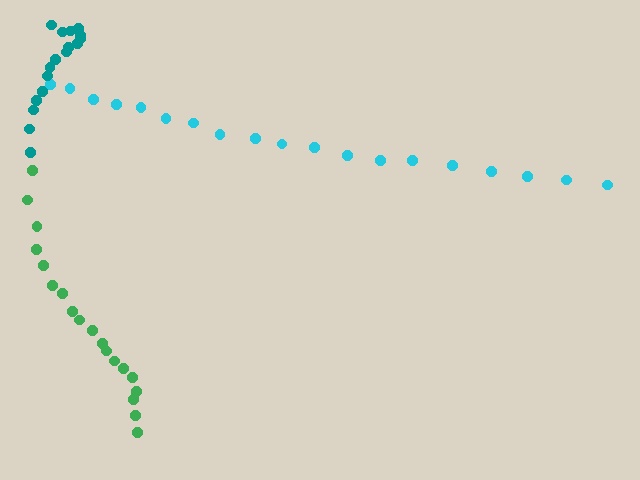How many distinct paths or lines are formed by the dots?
There are 3 distinct paths.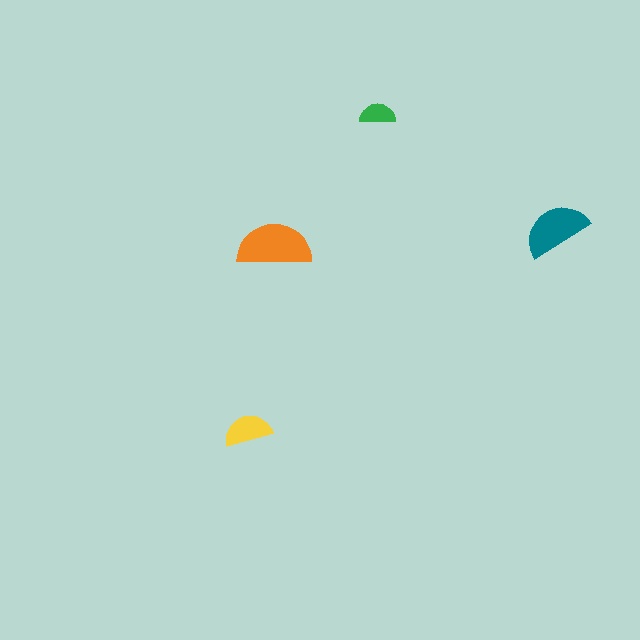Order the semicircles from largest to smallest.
the orange one, the teal one, the yellow one, the green one.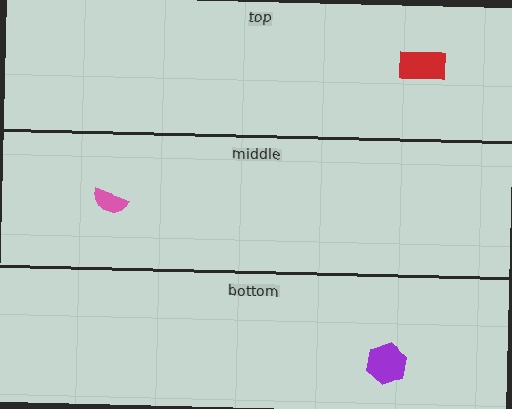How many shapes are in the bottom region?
1.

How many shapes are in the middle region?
1.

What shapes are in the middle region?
The pink semicircle.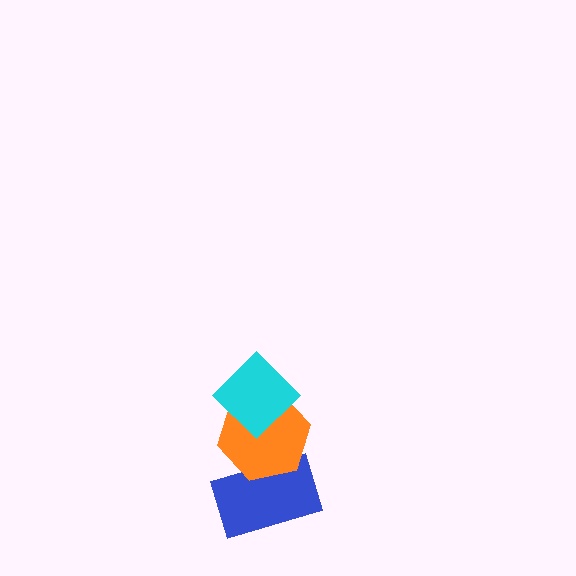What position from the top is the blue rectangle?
The blue rectangle is 3rd from the top.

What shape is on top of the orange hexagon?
The cyan diamond is on top of the orange hexagon.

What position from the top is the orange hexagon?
The orange hexagon is 2nd from the top.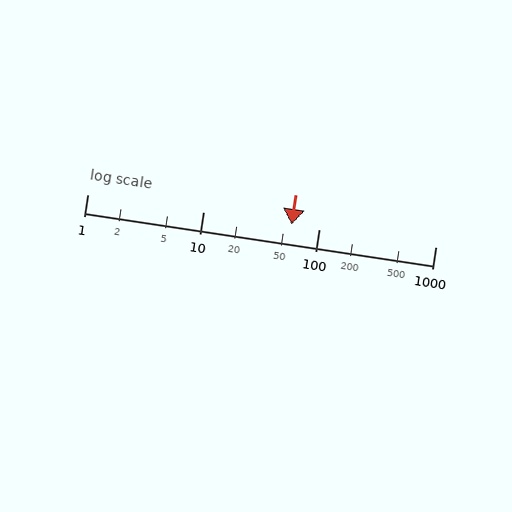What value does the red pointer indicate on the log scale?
The pointer indicates approximately 57.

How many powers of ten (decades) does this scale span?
The scale spans 3 decades, from 1 to 1000.